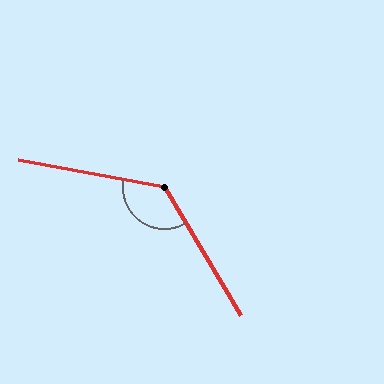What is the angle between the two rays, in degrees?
Approximately 132 degrees.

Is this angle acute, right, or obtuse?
It is obtuse.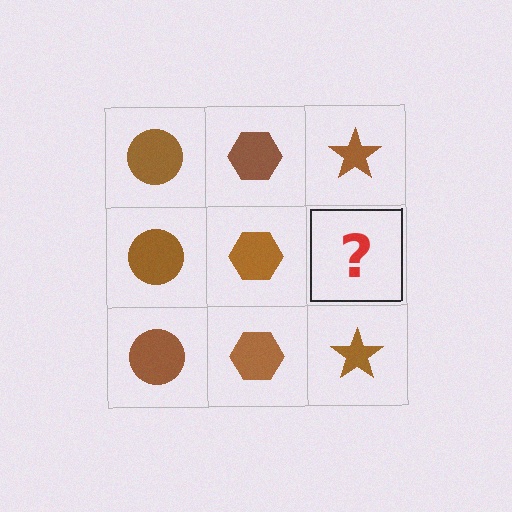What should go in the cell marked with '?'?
The missing cell should contain a brown star.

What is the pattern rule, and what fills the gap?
The rule is that each column has a consistent shape. The gap should be filled with a brown star.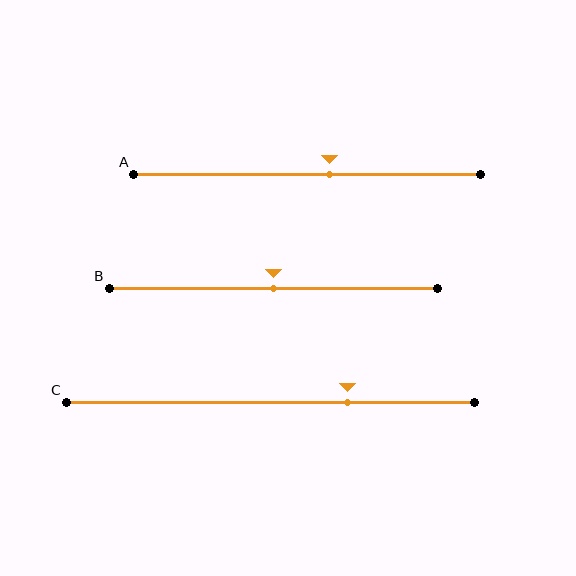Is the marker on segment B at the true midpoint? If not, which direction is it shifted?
Yes, the marker on segment B is at the true midpoint.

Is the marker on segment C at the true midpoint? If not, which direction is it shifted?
No, the marker on segment C is shifted to the right by about 19% of the segment length.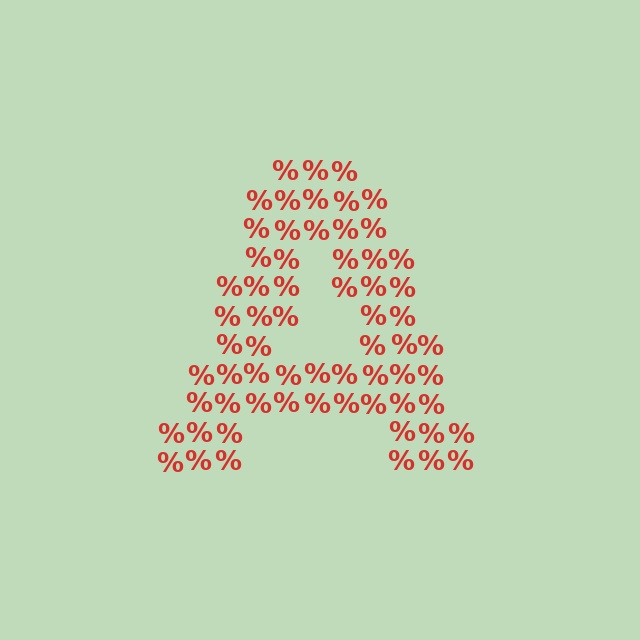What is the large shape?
The large shape is the letter A.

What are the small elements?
The small elements are percent signs.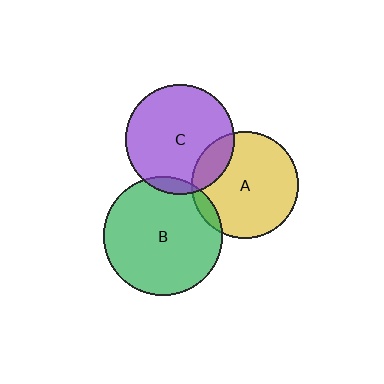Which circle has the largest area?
Circle B (green).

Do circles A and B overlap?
Yes.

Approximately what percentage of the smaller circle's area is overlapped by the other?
Approximately 5%.